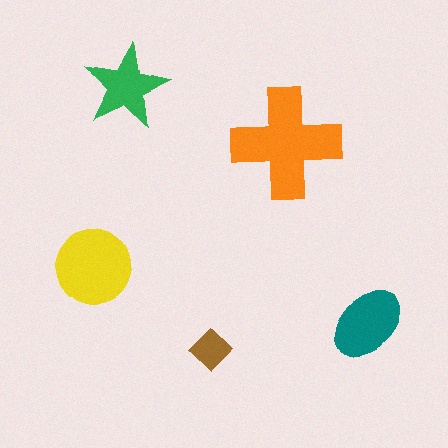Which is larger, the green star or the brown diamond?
The green star.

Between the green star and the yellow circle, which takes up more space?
The yellow circle.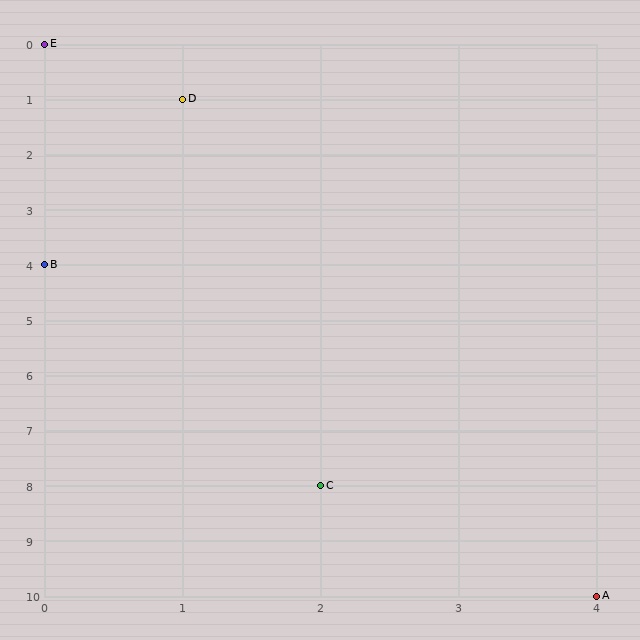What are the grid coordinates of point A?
Point A is at grid coordinates (4, 10).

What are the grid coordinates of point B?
Point B is at grid coordinates (0, 4).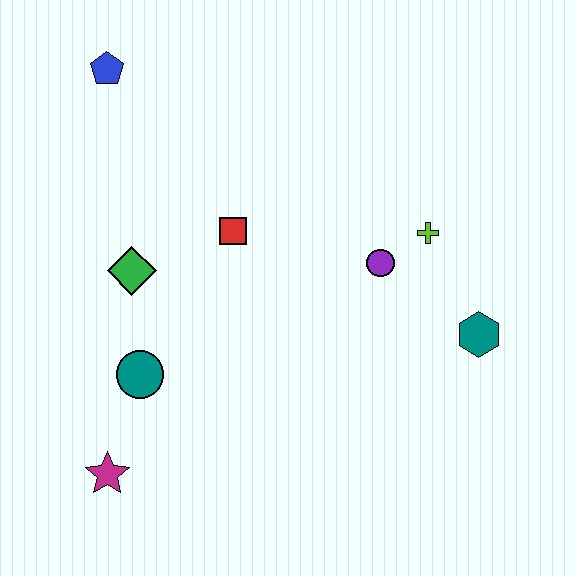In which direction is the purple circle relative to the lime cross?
The purple circle is to the left of the lime cross.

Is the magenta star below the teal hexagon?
Yes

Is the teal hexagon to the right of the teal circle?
Yes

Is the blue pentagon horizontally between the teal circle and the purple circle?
No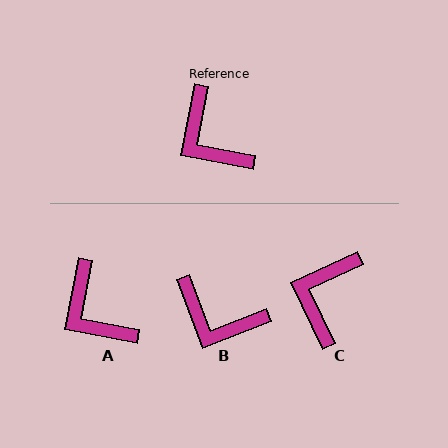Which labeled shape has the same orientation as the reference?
A.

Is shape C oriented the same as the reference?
No, it is off by about 54 degrees.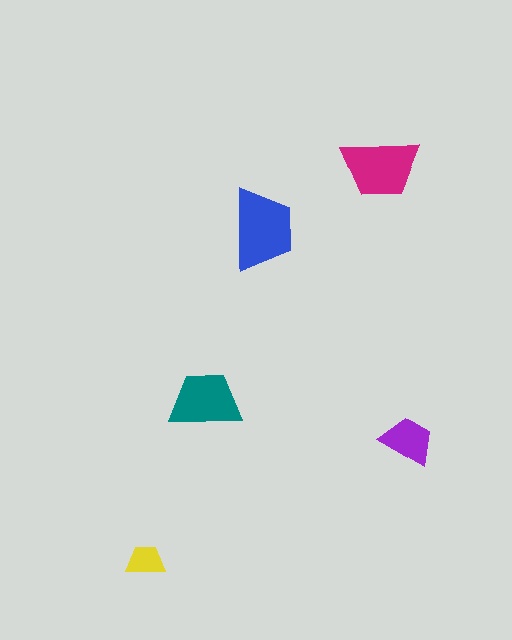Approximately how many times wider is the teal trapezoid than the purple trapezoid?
About 1.5 times wider.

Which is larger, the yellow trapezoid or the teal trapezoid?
The teal one.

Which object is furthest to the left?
The yellow trapezoid is leftmost.